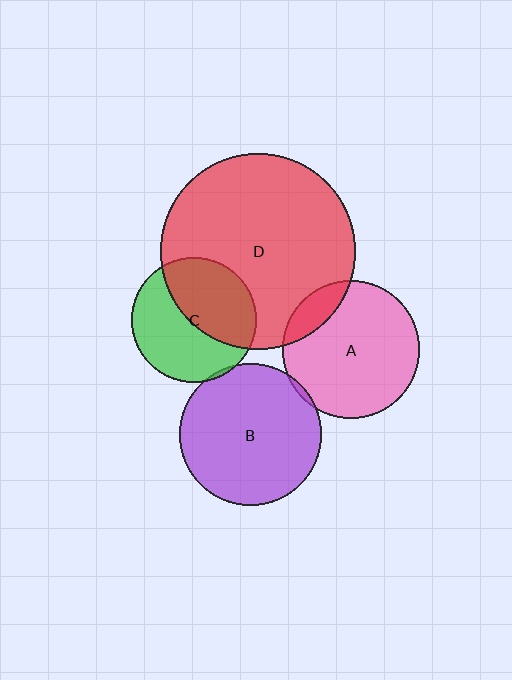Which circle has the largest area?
Circle D (red).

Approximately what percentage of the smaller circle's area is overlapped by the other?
Approximately 45%.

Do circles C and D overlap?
Yes.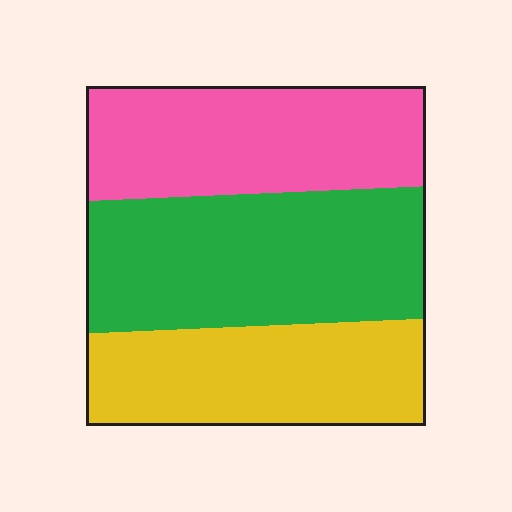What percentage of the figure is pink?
Pink takes up about one third (1/3) of the figure.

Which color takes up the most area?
Green, at roughly 40%.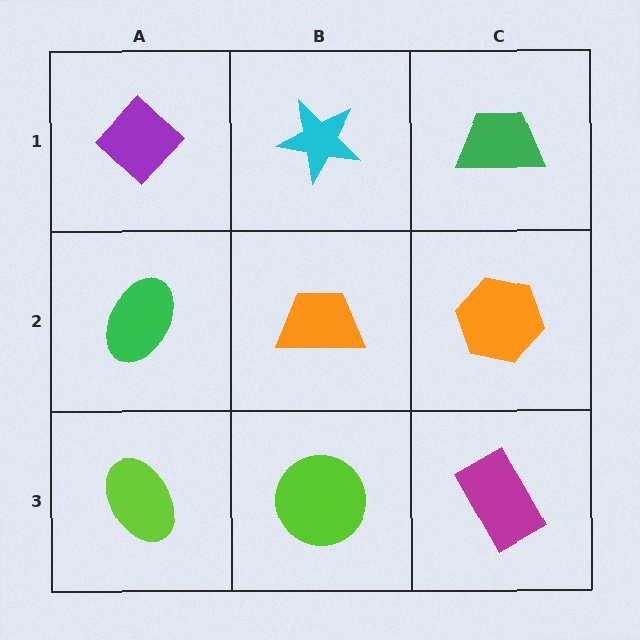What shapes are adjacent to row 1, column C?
An orange hexagon (row 2, column C), a cyan star (row 1, column B).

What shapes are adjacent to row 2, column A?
A purple diamond (row 1, column A), a lime ellipse (row 3, column A), an orange trapezoid (row 2, column B).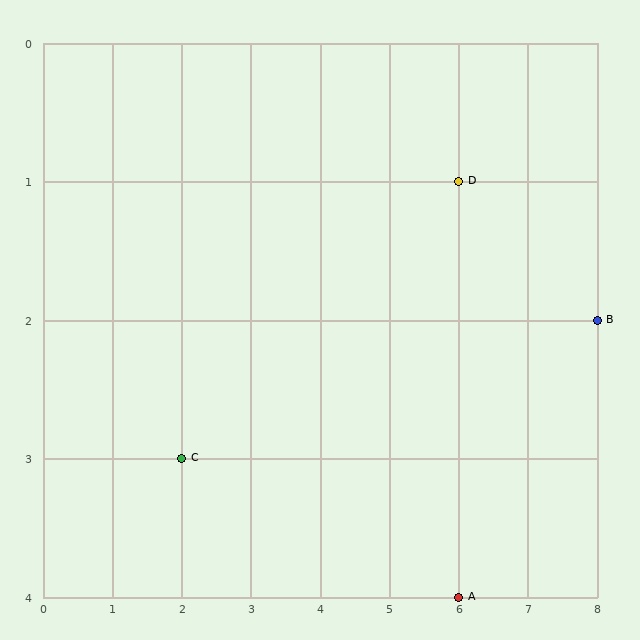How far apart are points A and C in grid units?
Points A and C are 4 columns and 1 row apart (about 4.1 grid units diagonally).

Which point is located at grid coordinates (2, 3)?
Point C is at (2, 3).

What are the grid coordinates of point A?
Point A is at grid coordinates (6, 4).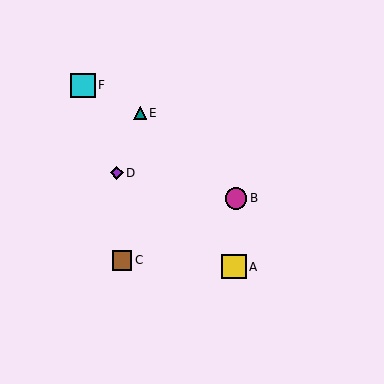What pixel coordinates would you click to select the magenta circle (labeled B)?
Click at (236, 198) to select the magenta circle B.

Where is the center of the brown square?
The center of the brown square is at (122, 260).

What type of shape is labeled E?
Shape E is a teal triangle.